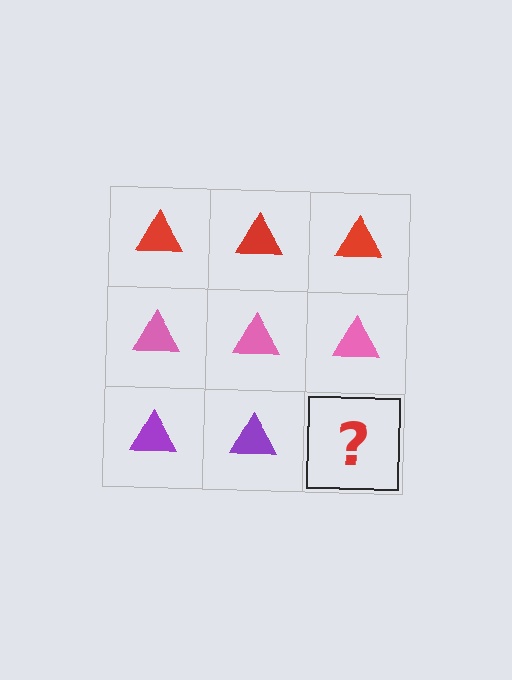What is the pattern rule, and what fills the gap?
The rule is that each row has a consistent color. The gap should be filled with a purple triangle.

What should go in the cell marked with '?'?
The missing cell should contain a purple triangle.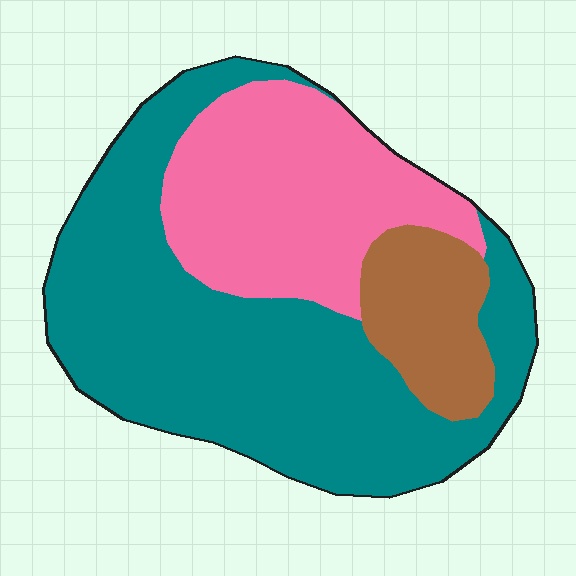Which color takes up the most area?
Teal, at roughly 55%.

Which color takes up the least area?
Brown, at roughly 15%.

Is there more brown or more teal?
Teal.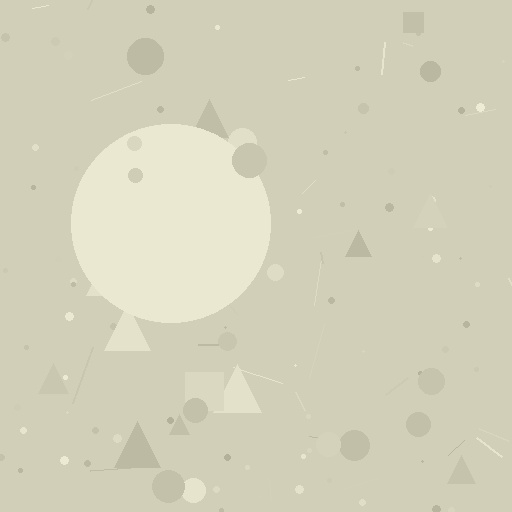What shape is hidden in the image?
A circle is hidden in the image.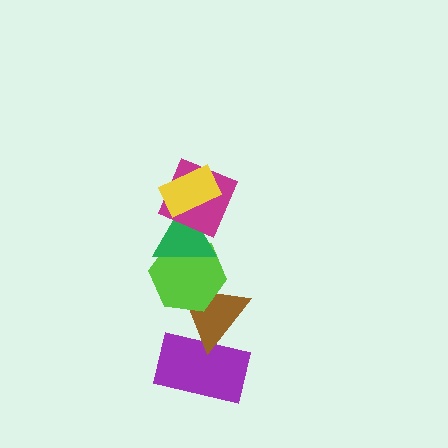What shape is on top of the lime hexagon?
The green triangle is on top of the lime hexagon.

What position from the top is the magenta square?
The magenta square is 2nd from the top.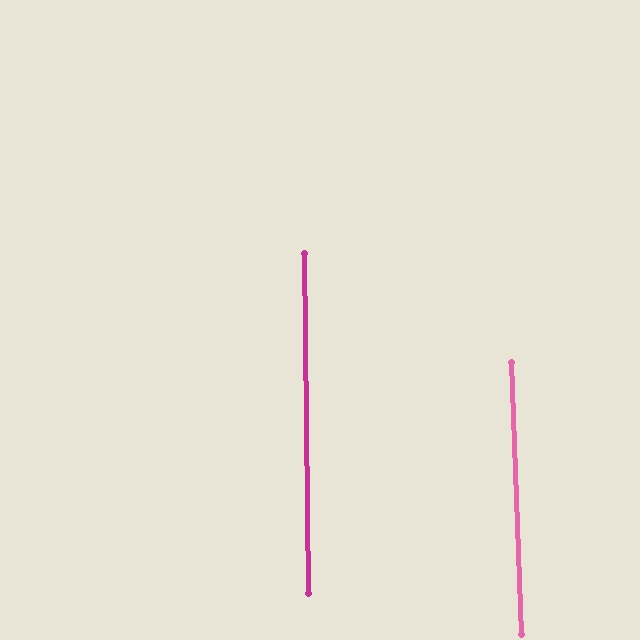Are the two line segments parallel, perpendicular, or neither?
Parallel — their directions differ by only 1.4°.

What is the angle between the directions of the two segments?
Approximately 1 degree.